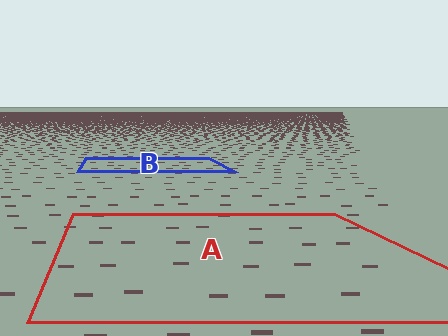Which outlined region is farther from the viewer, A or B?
Region B is farther from the viewer — the texture elements inside it appear smaller and more densely packed.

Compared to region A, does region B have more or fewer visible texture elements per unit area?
Region B has more texture elements per unit area — they are packed more densely because it is farther away.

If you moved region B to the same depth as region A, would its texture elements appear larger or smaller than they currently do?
They would appear larger. At a closer depth, the same texture elements are projected at a bigger on-screen size.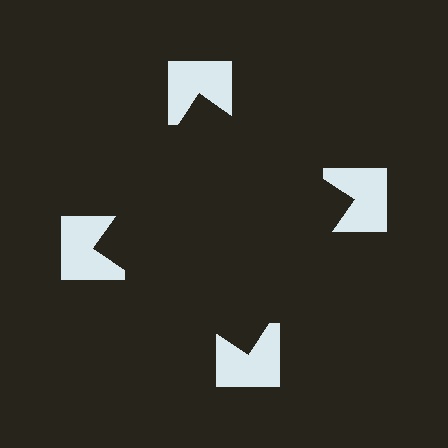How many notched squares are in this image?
There are 4 — one at each vertex of the illusory square.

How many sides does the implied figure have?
4 sides.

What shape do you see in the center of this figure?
An illusory square — its edges are inferred from the aligned wedge cuts in the notched squares, not physically drawn.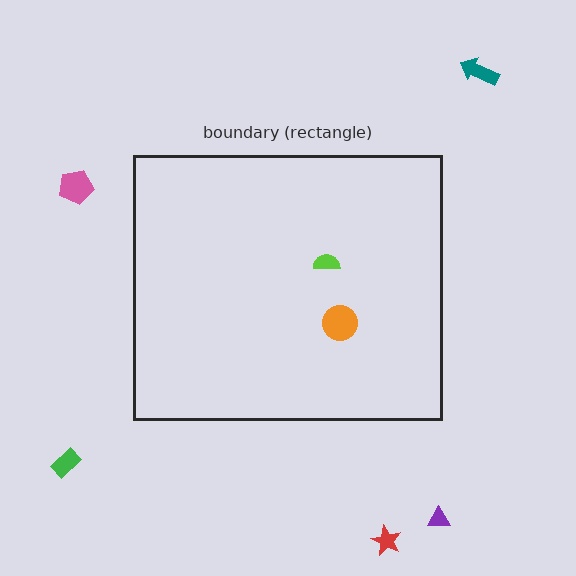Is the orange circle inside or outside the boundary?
Inside.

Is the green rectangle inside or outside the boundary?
Outside.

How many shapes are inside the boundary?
2 inside, 5 outside.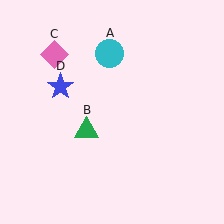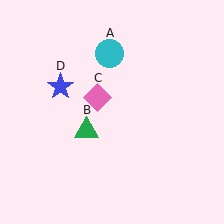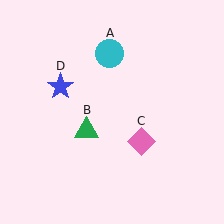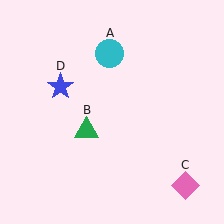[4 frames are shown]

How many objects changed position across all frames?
1 object changed position: pink diamond (object C).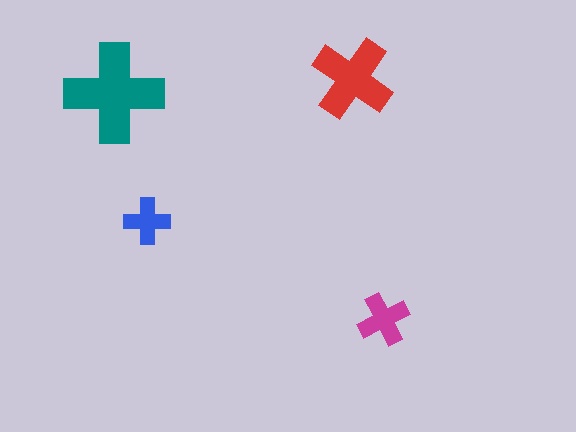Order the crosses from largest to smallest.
the teal one, the red one, the magenta one, the blue one.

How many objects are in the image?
There are 4 objects in the image.